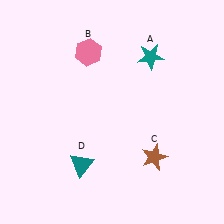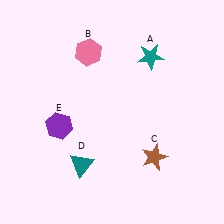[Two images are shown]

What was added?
A purple hexagon (E) was added in Image 2.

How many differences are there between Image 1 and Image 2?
There is 1 difference between the two images.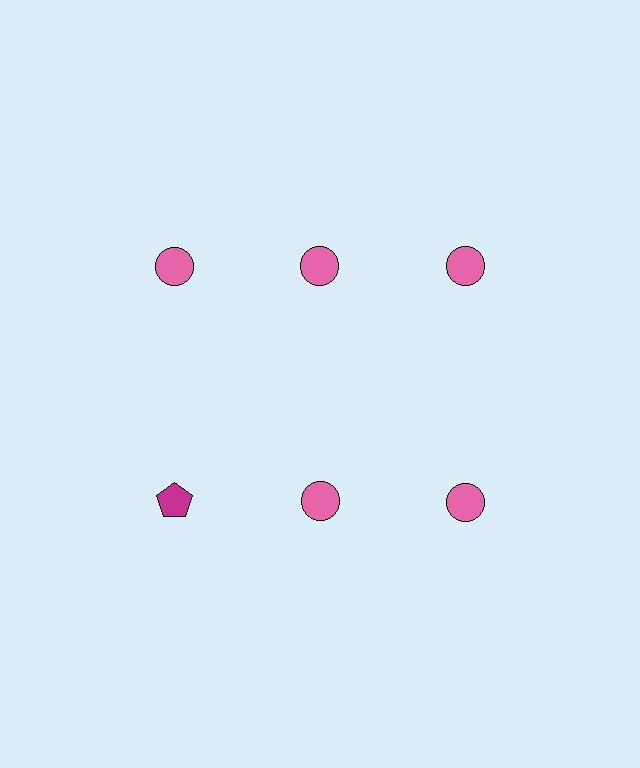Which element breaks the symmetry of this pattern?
The magenta pentagon in the second row, leftmost column breaks the symmetry. All other shapes are pink circles.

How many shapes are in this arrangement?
There are 6 shapes arranged in a grid pattern.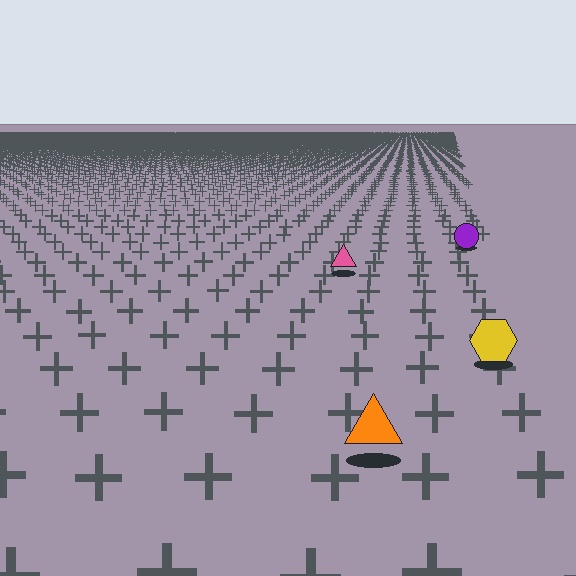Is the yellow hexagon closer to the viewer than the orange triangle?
No. The orange triangle is closer — you can tell from the texture gradient: the ground texture is coarser near it.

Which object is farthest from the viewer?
The purple circle is farthest from the viewer. It appears smaller and the ground texture around it is denser.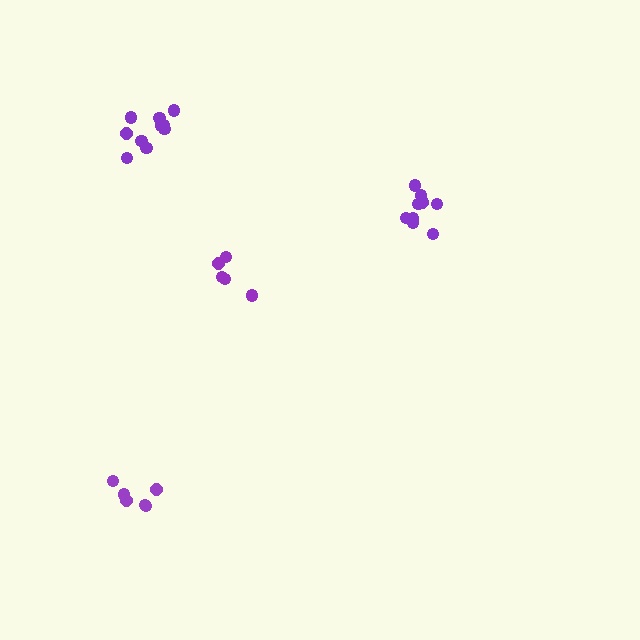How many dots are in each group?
Group 1: 5 dots, Group 2: 10 dots, Group 3: 11 dots, Group 4: 6 dots (32 total).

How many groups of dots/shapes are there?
There are 4 groups.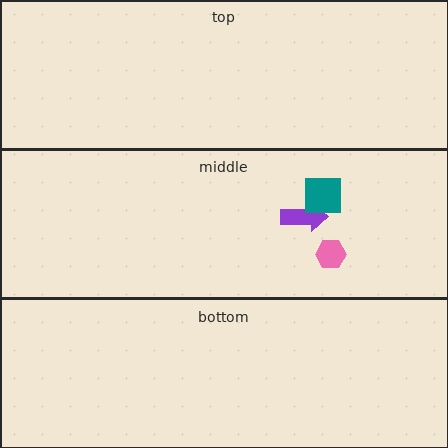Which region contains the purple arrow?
The middle region.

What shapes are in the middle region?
The purple arrow, the teal square, the pink hexagon.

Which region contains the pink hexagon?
The middle region.